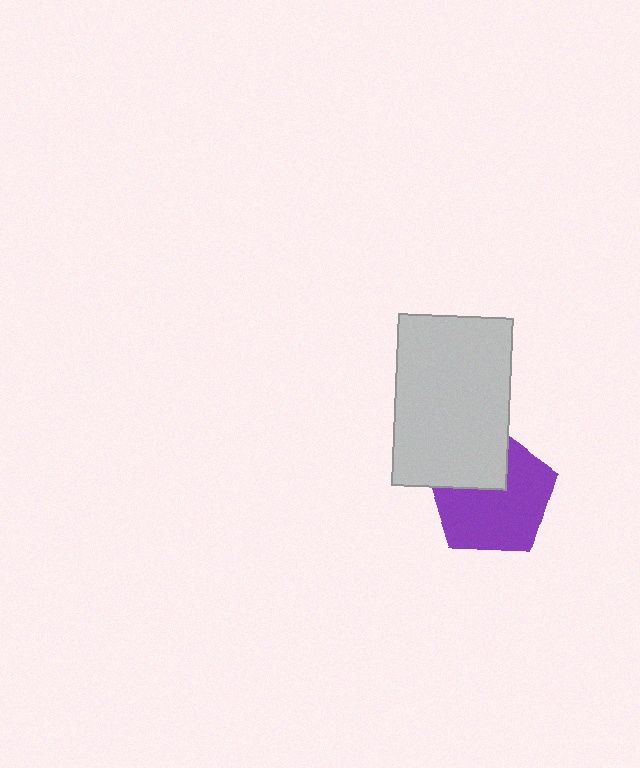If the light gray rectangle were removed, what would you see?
You would see the complete purple pentagon.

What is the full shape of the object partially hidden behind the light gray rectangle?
The partially hidden object is a purple pentagon.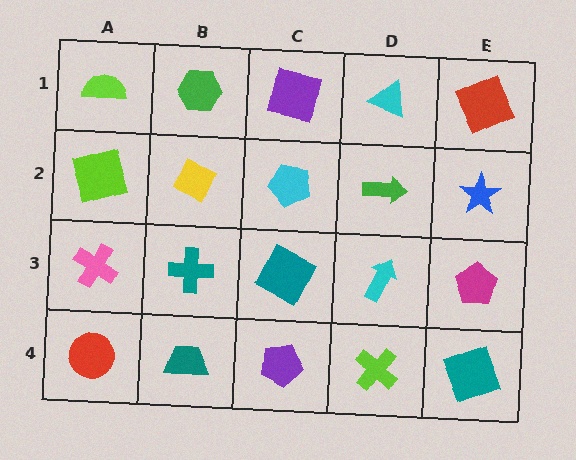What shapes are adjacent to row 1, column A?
A lime square (row 2, column A), a green hexagon (row 1, column B).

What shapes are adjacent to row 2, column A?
A lime semicircle (row 1, column A), a pink cross (row 3, column A), a yellow diamond (row 2, column B).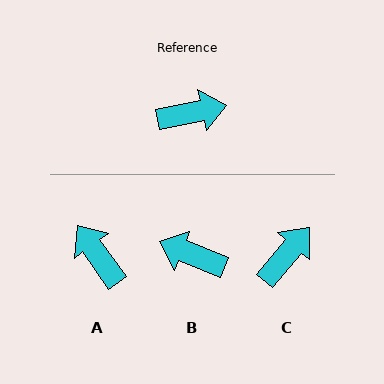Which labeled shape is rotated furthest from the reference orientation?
B, about 147 degrees away.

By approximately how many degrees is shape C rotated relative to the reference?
Approximately 38 degrees counter-clockwise.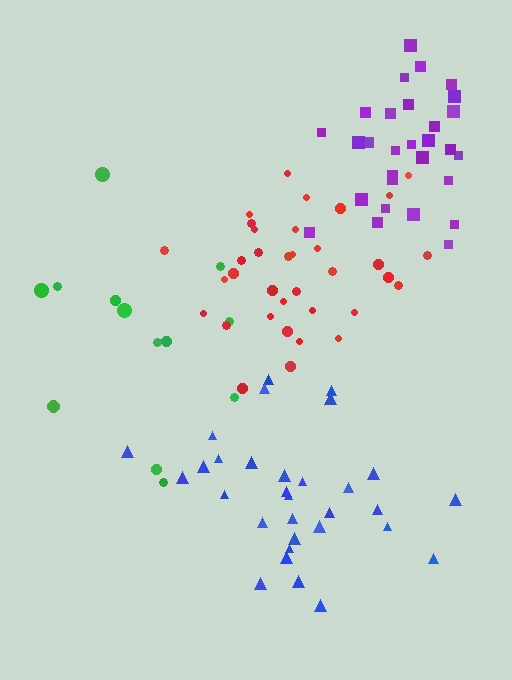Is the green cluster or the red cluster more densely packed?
Red.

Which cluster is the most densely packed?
Purple.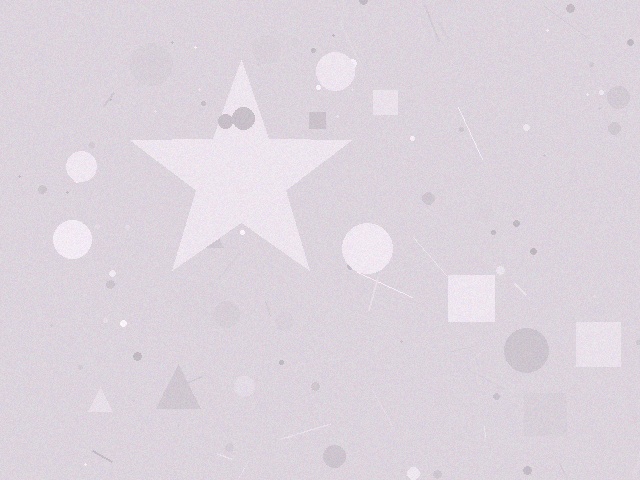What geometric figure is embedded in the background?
A star is embedded in the background.